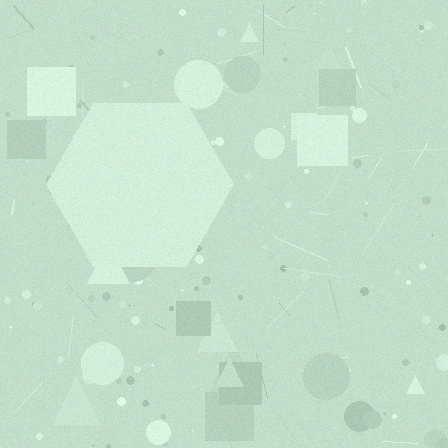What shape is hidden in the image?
A hexagon is hidden in the image.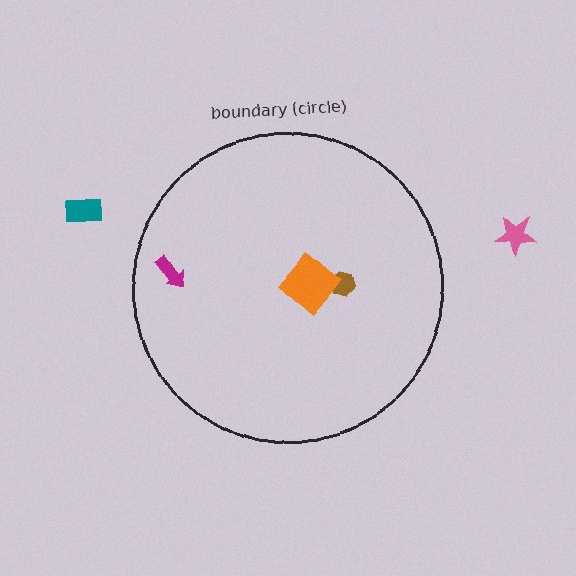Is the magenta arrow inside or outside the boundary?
Inside.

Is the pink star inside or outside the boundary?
Outside.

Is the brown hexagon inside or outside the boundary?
Inside.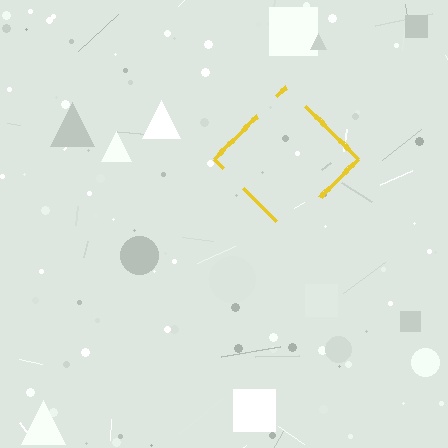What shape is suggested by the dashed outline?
The dashed outline suggests a diamond.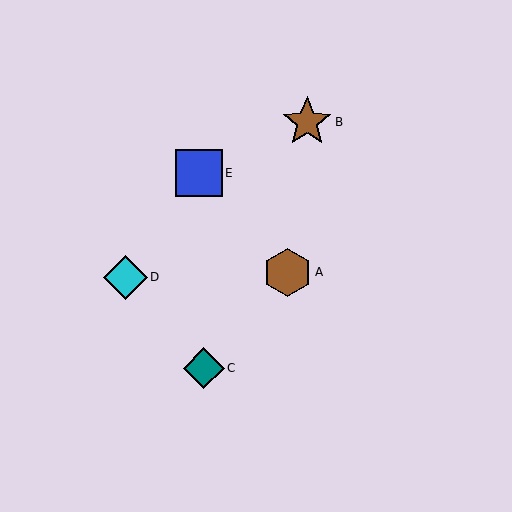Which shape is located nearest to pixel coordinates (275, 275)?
The brown hexagon (labeled A) at (287, 272) is nearest to that location.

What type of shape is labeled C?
Shape C is a teal diamond.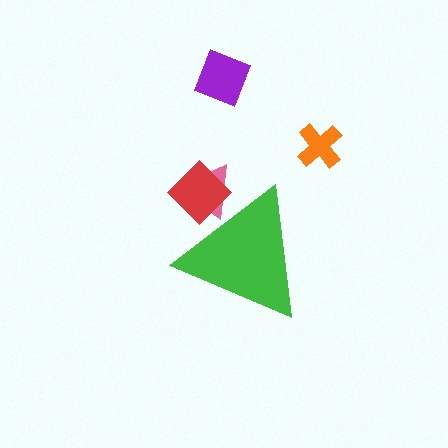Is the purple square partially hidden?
No, the purple square is fully visible.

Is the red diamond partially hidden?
Yes, the red diamond is partially hidden behind the green triangle.